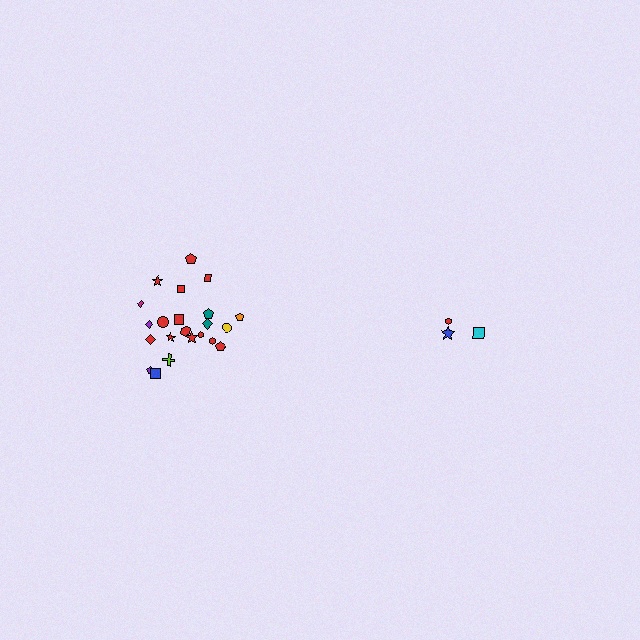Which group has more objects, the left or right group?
The left group.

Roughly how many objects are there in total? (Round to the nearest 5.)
Roughly 25 objects in total.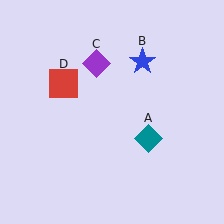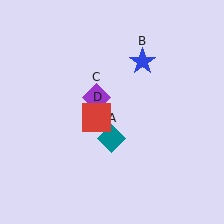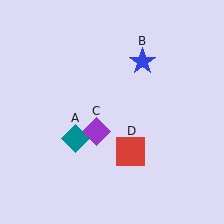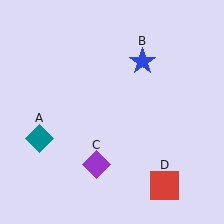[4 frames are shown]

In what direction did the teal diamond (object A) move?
The teal diamond (object A) moved left.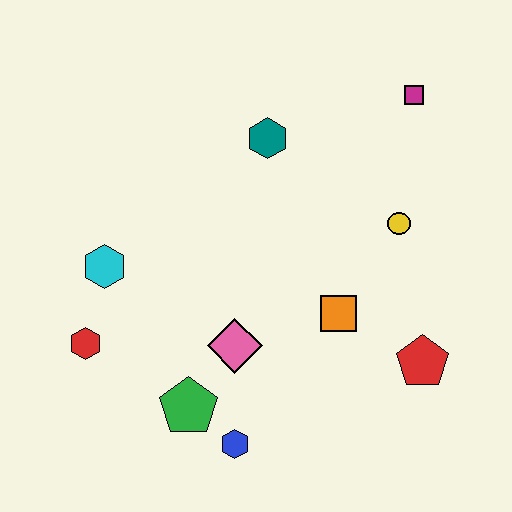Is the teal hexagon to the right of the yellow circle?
No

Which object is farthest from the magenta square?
The red hexagon is farthest from the magenta square.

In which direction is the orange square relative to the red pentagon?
The orange square is to the left of the red pentagon.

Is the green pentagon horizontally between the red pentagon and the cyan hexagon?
Yes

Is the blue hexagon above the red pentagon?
No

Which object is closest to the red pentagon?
The orange square is closest to the red pentagon.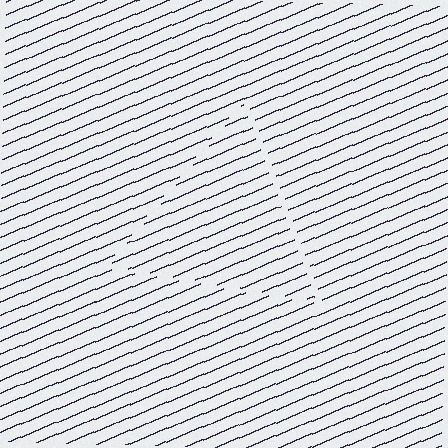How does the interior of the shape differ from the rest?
The interior of the shape contains the same grating, shifted by half a period — the contour is defined by the phase discontinuity where line-ends from the inner and outer gratings abut.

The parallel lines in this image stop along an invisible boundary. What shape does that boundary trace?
An illusory triangle. The interior of the shape contains the same grating, shifted by half a period — the contour is defined by the phase discontinuity where line-ends from the inner and outer gratings abut.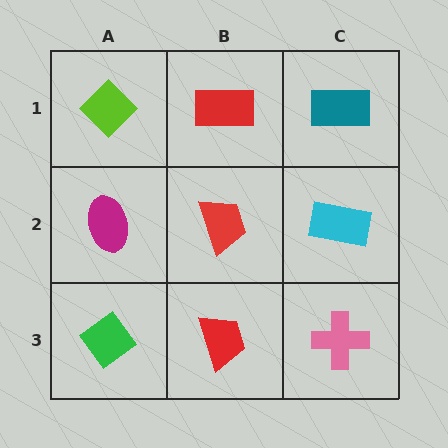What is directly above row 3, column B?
A red trapezoid.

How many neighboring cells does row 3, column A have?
2.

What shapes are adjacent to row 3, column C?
A cyan rectangle (row 2, column C), a red trapezoid (row 3, column B).